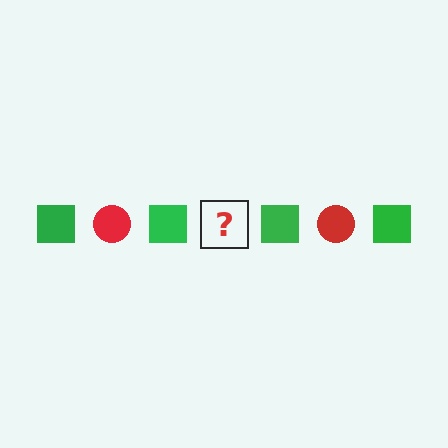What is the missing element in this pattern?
The missing element is a red circle.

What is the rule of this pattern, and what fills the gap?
The rule is that the pattern alternates between green square and red circle. The gap should be filled with a red circle.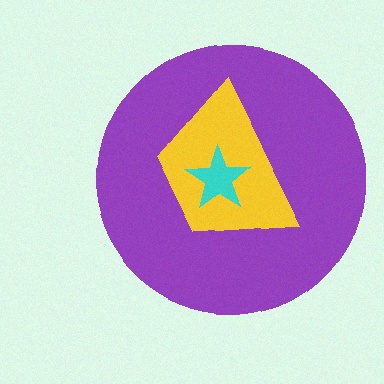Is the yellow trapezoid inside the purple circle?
Yes.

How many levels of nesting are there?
3.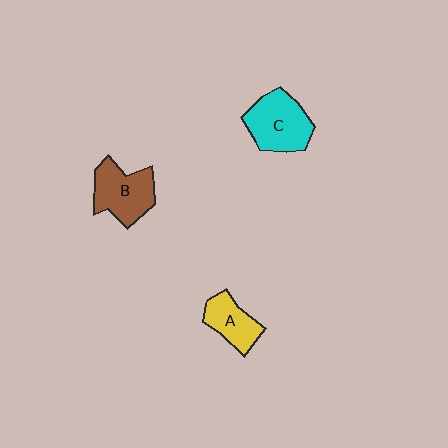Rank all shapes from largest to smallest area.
From largest to smallest: C (cyan), B (brown), A (yellow).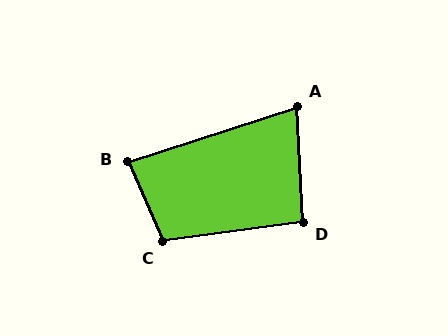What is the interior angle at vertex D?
Approximately 95 degrees (obtuse).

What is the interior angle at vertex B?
Approximately 85 degrees (acute).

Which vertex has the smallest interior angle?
A, at approximately 75 degrees.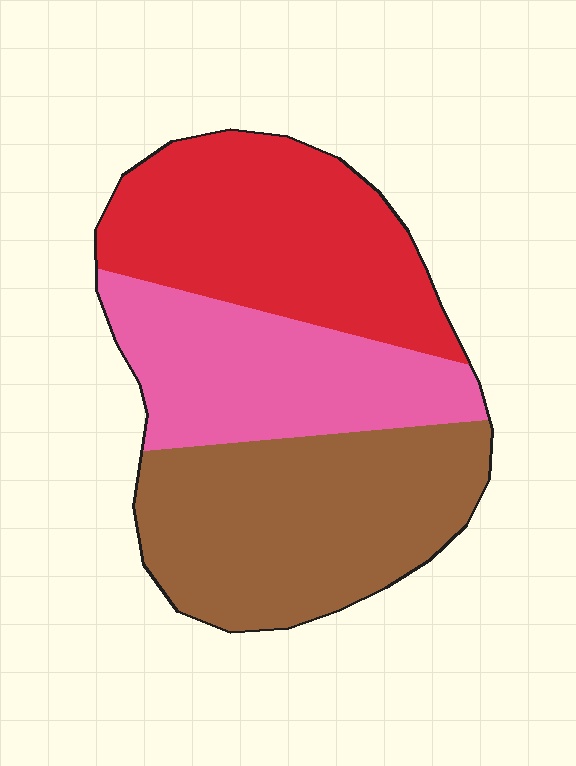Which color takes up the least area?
Pink, at roughly 30%.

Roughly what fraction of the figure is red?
Red covers about 35% of the figure.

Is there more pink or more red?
Red.